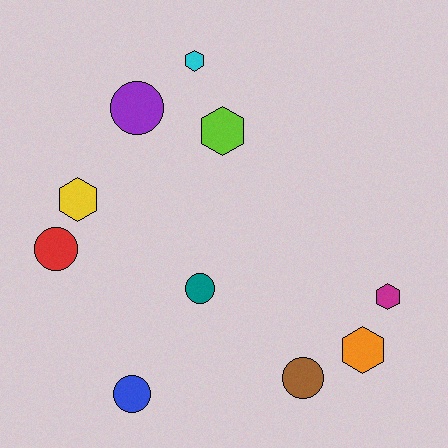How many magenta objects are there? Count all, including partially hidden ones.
There is 1 magenta object.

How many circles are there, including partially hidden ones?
There are 5 circles.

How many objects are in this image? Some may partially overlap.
There are 10 objects.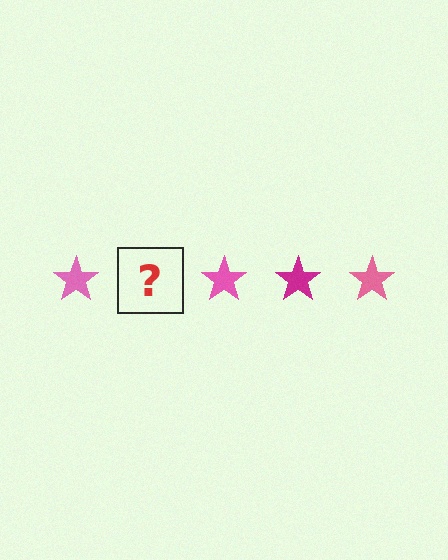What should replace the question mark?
The question mark should be replaced with a magenta star.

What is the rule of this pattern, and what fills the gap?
The rule is that the pattern cycles through pink, magenta stars. The gap should be filled with a magenta star.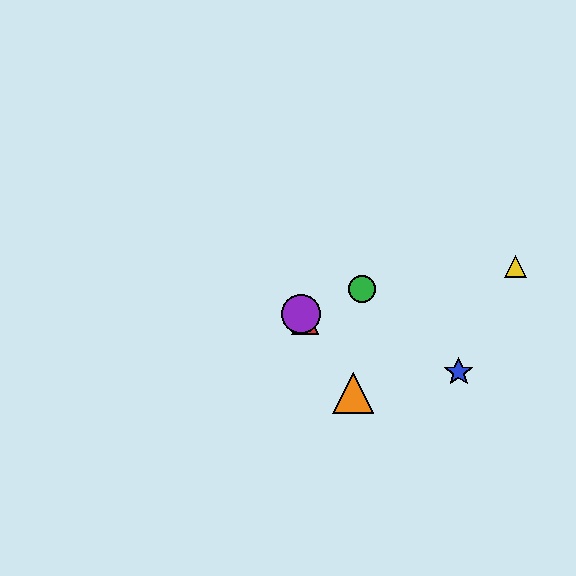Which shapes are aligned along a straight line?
The red triangle, the purple circle, the orange triangle are aligned along a straight line.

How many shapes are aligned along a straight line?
3 shapes (the red triangle, the purple circle, the orange triangle) are aligned along a straight line.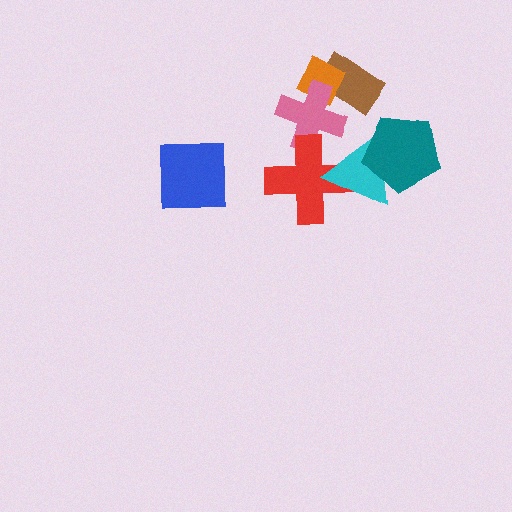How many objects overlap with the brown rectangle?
2 objects overlap with the brown rectangle.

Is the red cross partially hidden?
Yes, it is partially covered by another shape.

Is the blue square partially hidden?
No, no other shape covers it.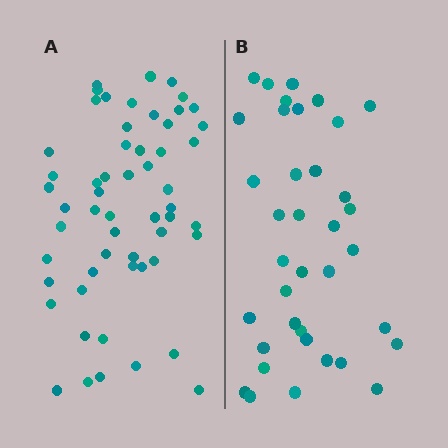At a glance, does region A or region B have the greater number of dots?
Region A (the left region) has more dots.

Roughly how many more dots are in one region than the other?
Region A has approximately 20 more dots than region B.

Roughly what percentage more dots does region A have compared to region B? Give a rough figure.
About 50% more.